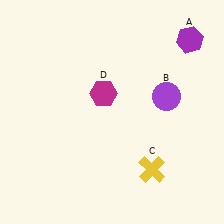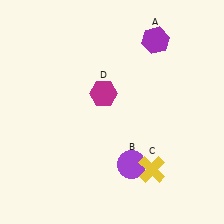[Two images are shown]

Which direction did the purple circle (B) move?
The purple circle (B) moved down.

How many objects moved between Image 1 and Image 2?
2 objects moved between the two images.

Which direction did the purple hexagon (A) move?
The purple hexagon (A) moved left.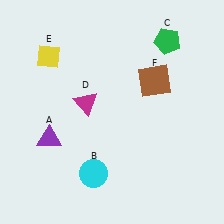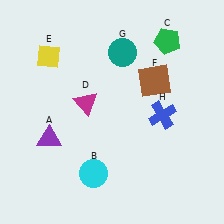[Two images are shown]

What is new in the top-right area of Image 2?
A teal circle (G) was added in the top-right area of Image 2.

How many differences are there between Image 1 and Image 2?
There are 2 differences between the two images.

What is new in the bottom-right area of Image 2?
A blue cross (H) was added in the bottom-right area of Image 2.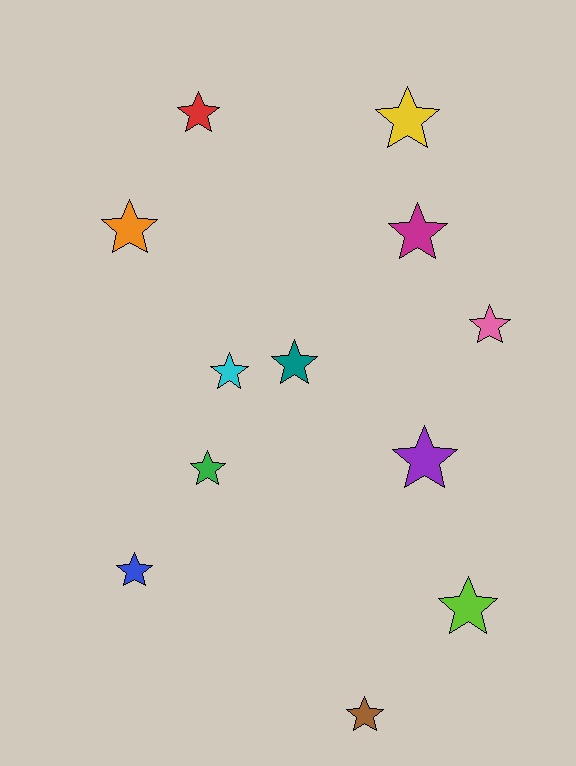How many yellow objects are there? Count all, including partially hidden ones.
There is 1 yellow object.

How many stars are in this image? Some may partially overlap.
There are 12 stars.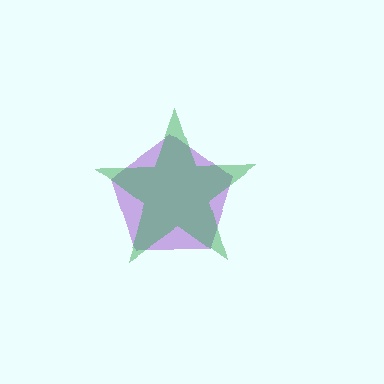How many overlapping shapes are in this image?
There are 2 overlapping shapes in the image.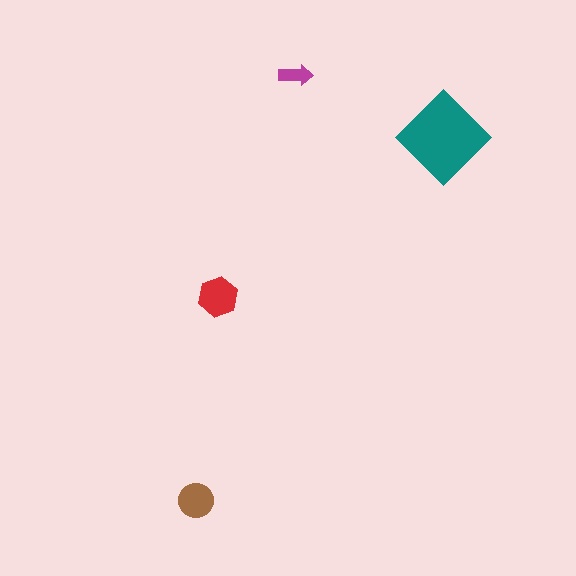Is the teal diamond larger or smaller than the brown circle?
Larger.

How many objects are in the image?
There are 4 objects in the image.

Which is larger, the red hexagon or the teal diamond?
The teal diamond.